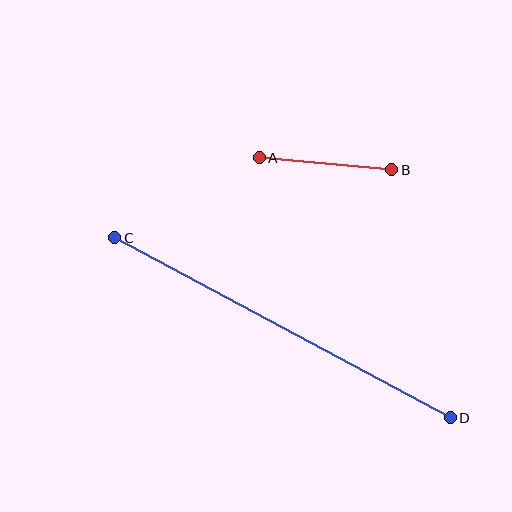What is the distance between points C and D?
The distance is approximately 381 pixels.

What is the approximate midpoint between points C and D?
The midpoint is at approximately (283, 328) pixels.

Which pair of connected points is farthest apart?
Points C and D are farthest apart.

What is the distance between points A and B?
The distance is approximately 133 pixels.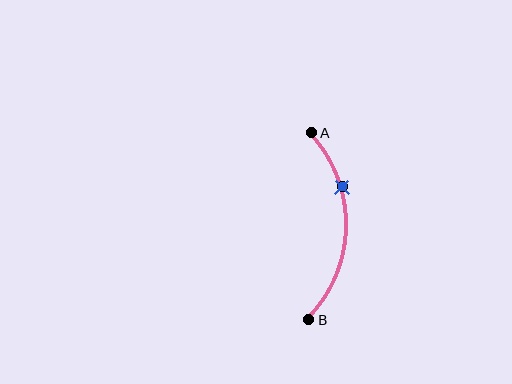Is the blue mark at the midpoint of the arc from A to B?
No. The blue mark lies on the arc but is closer to endpoint A. The arc midpoint would be at the point on the curve equidistant along the arc from both A and B.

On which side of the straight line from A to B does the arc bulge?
The arc bulges to the right of the straight line connecting A and B.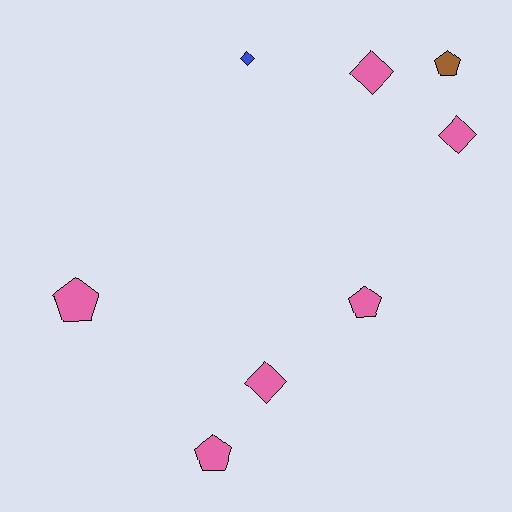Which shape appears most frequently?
Pentagon, with 4 objects.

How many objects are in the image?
There are 8 objects.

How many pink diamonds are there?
There are 3 pink diamonds.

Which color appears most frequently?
Pink, with 6 objects.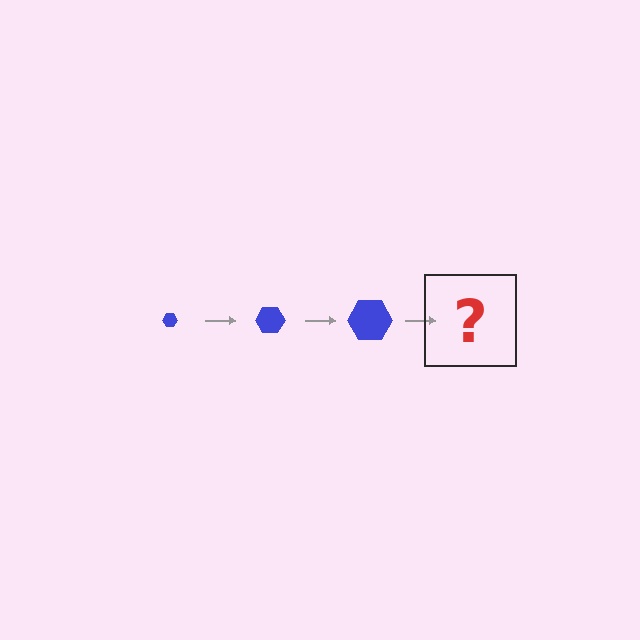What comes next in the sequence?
The next element should be a blue hexagon, larger than the previous one.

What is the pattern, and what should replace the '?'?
The pattern is that the hexagon gets progressively larger each step. The '?' should be a blue hexagon, larger than the previous one.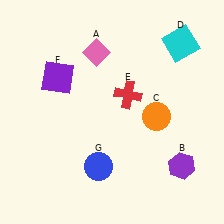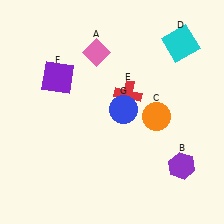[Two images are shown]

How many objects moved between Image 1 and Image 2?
1 object moved between the two images.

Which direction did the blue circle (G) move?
The blue circle (G) moved up.